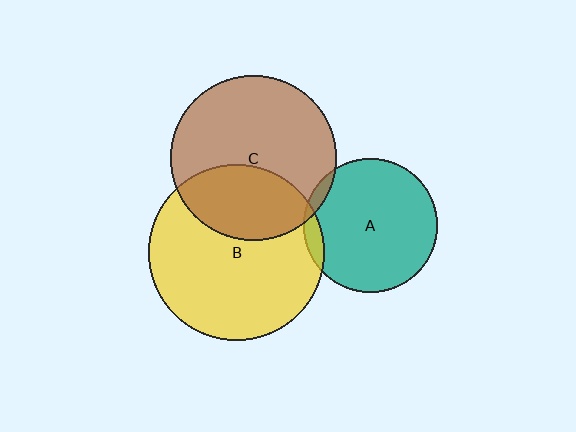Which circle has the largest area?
Circle B (yellow).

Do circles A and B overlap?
Yes.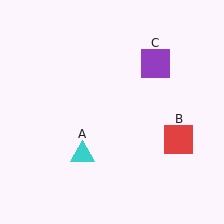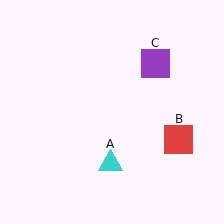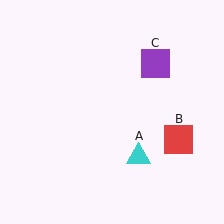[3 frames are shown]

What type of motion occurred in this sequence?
The cyan triangle (object A) rotated counterclockwise around the center of the scene.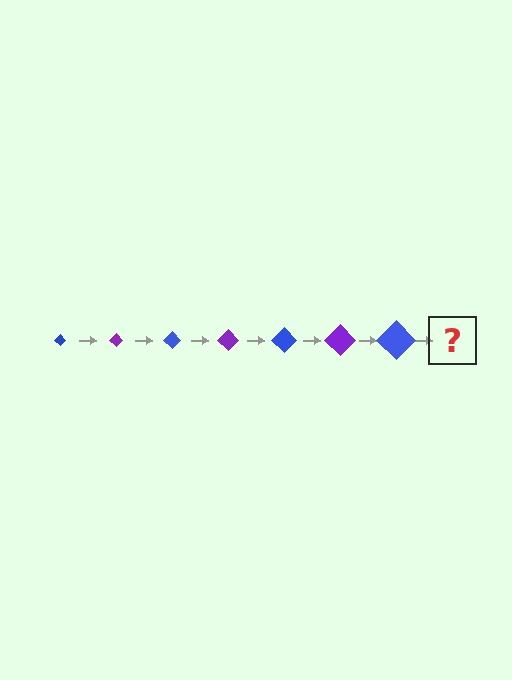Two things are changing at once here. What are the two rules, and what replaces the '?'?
The two rules are that the diamond grows larger each step and the color cycles through blue and purple. The '?' should be a purple diamond, larger than the previous one.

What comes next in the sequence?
The next element should be a purple diamond, larger than the previous one.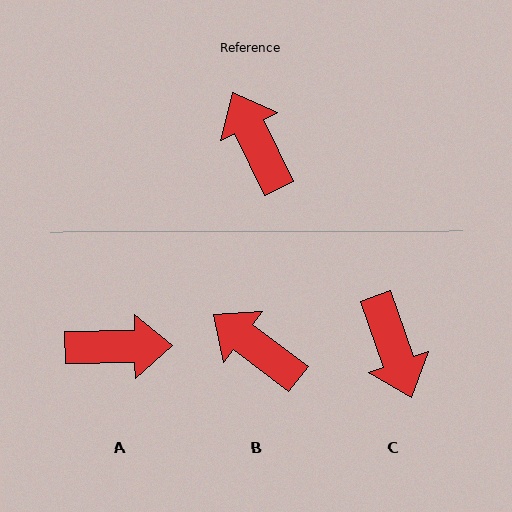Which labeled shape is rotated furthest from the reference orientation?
C, about 174 degrees away.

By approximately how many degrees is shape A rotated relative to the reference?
Approximately 115 degrees clockwise.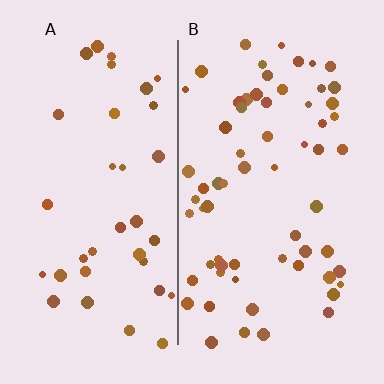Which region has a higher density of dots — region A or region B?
B (the right).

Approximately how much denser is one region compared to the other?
Approximately 1.7× — region B over region A.